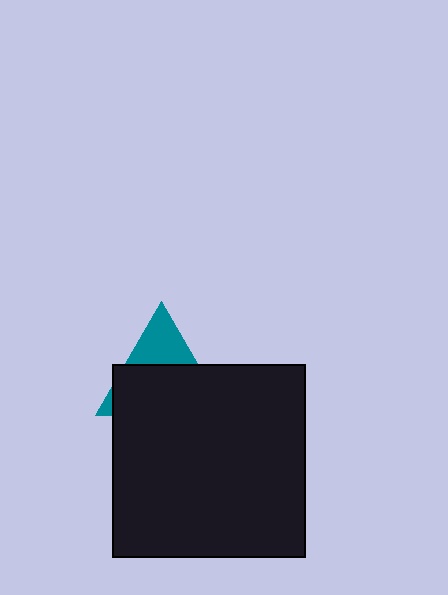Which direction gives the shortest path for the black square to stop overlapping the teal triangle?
Moving down gives the shortest separation.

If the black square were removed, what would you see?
You would see the complete teal triangle.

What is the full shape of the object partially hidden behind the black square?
The partially hidden object is a teal triangle.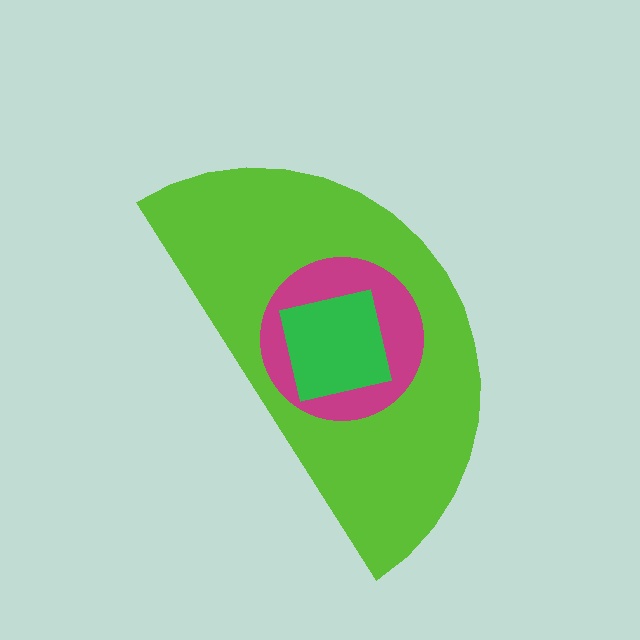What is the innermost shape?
The green square.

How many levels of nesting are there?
3.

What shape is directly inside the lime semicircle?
The magenta circle.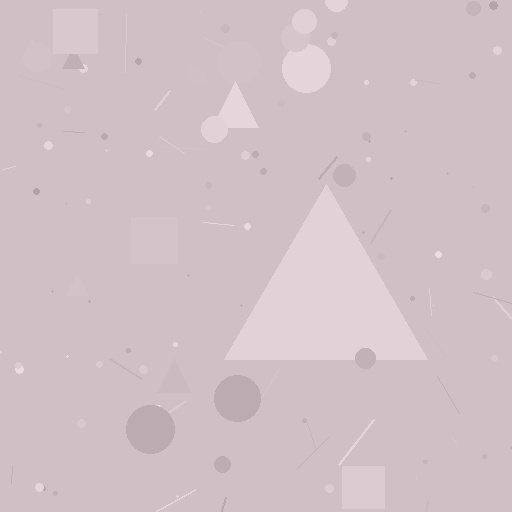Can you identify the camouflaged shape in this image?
The camouflaged shape is a triangle.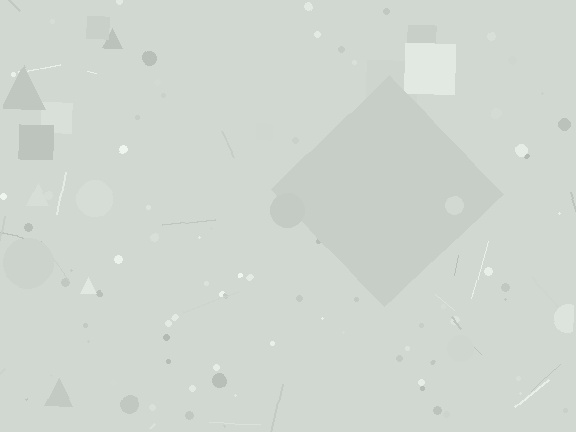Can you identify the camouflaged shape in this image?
The camouflaged shape is a diamond.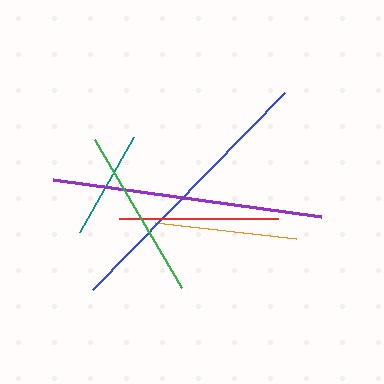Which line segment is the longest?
The blue line is the longest at approximately 275 pixels.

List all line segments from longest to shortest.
From longest to shortest: blue, purple, green, red, orange, teal.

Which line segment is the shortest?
The teal line is the shortest at approximately 110 pixels.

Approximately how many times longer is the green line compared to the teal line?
The green line is approximately 1.6 times the length of the teal line.